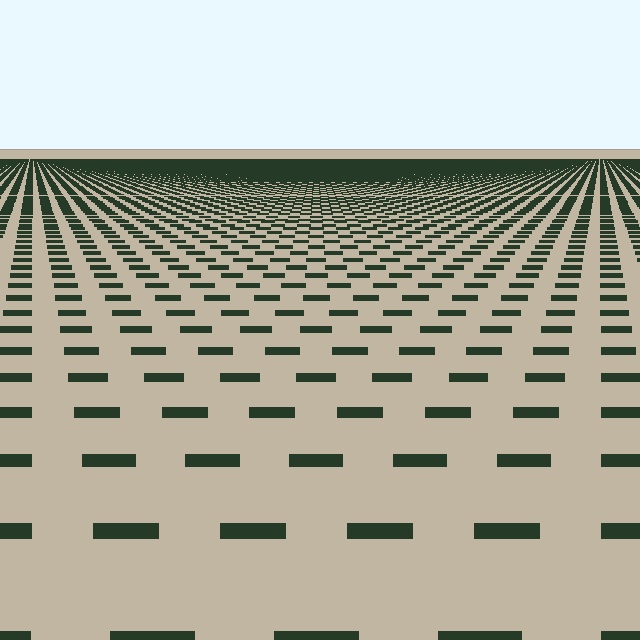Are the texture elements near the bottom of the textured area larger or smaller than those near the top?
Larger. Near the bottom, elements are closer to the viewer and appear at a bigger on-screen size.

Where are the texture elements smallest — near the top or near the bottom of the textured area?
Near the top.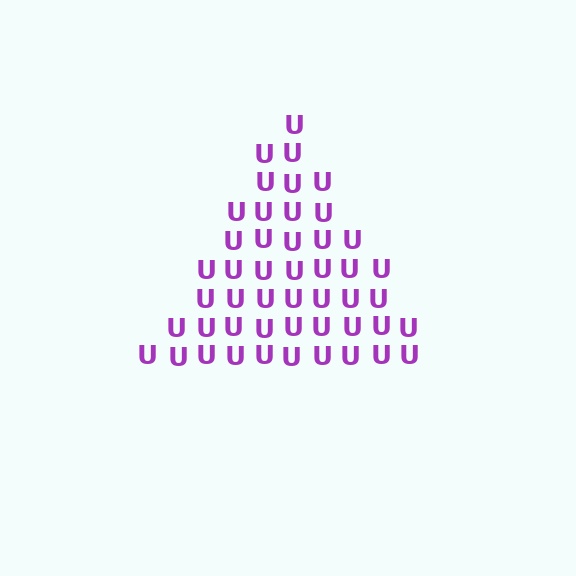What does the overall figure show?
The overall figure shows a triangle.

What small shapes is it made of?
It is made of small letter U's.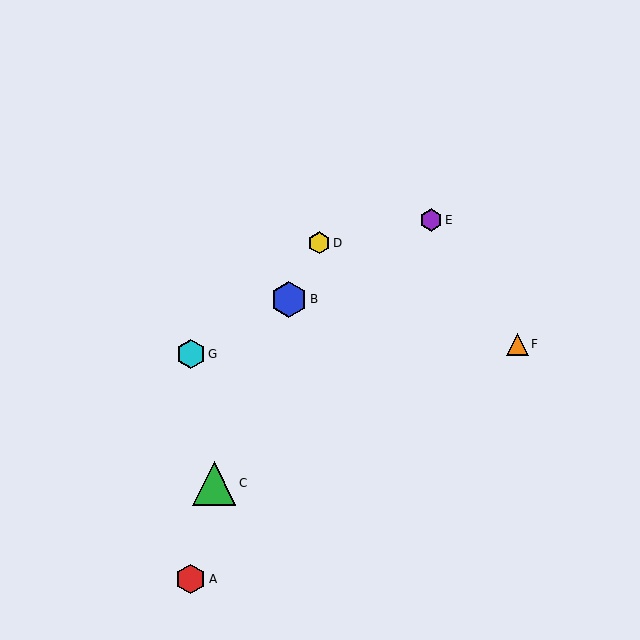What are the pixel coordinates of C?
Object C is at (214, 483).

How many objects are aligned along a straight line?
3 objects (B, E, G) are aligned along a straight line.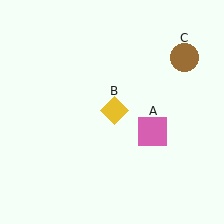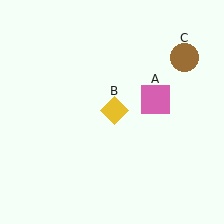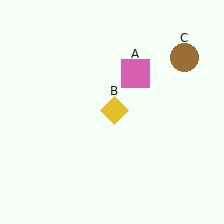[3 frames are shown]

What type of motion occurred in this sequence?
The pink square (object A) rotated counterclockwise around the center of the scene.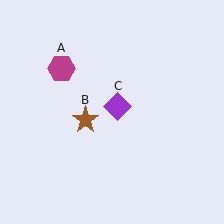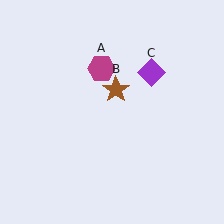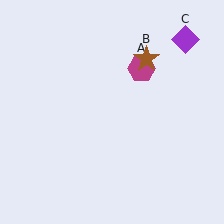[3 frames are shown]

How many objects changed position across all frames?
3 objects changed position: magenta hexagon (object A), brown star (object B), purple diamond (object C).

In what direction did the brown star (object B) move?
The brown star (object B) moved up and to the right.